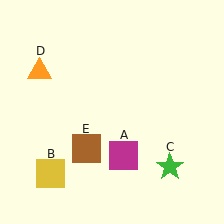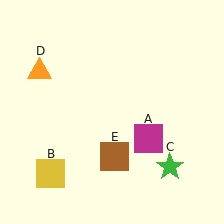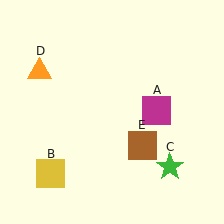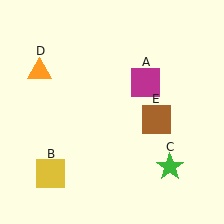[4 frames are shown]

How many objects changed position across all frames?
2 objects changed position: magenta square (object A), brown square (object E).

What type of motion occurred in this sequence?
The magenta square (object A), brown square (object E) rotated counterclockwise around the center of the scene.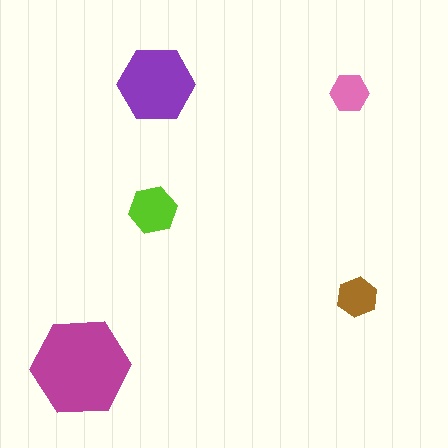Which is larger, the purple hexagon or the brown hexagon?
The purple one.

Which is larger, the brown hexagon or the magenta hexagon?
The magenta one.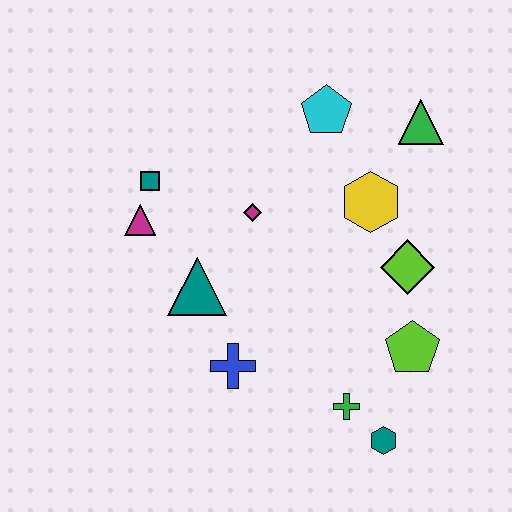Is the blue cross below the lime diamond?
Yes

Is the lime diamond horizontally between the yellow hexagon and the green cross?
No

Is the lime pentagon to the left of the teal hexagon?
No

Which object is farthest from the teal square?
The teal hexagon is farthest from the teal square.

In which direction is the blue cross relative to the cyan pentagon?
The blue cross is below the cyan pentagon.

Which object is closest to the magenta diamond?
The teal triangle is closest to the magenta diamond.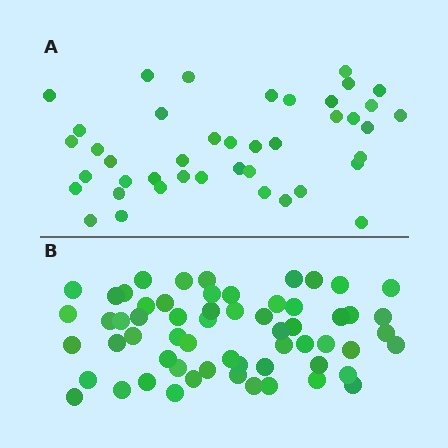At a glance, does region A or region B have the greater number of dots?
Region B (the bottom region) has more dots.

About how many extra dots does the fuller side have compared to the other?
Region B has approximately 20 more dots than region A.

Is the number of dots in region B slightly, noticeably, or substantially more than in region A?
Region B has noticeably more, but not dramatically so. The ratio is roughly 1.4 to 1.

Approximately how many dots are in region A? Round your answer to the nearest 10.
About 40 dots. (The exact count is 42, which rounds to 40.)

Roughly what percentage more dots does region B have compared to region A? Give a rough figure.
About 45% more.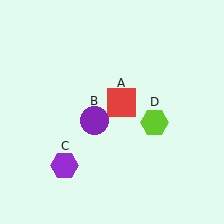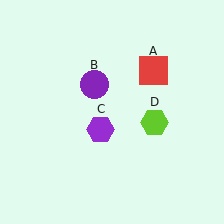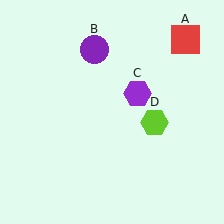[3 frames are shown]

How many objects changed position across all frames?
3 objects changed position: red square (object A), purple circle (object B), purple hexagon (object C).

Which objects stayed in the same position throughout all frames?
Lime hexagon (object D) remained stationary.